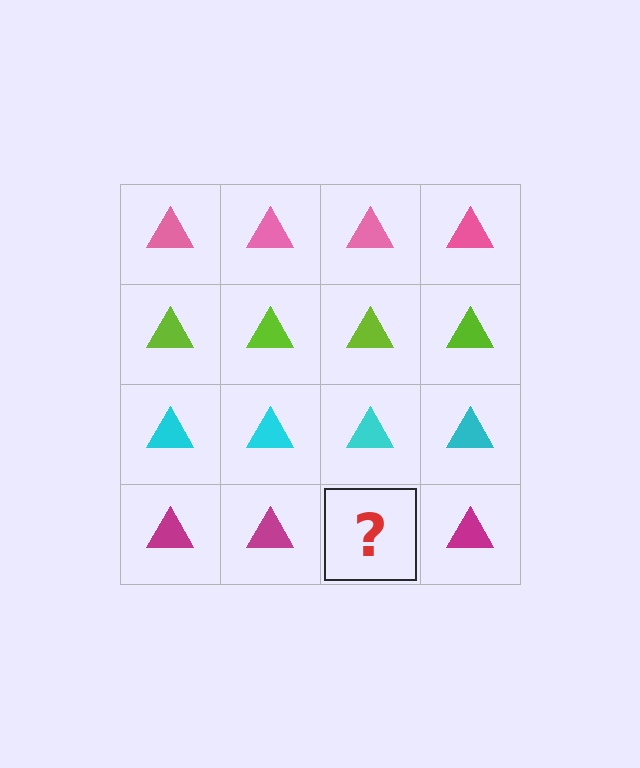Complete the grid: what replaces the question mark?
The question mark should be replaced with a magenta triangle.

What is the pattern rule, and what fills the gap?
The rule is that each row has a consistent color. The gap should be filled with a magenta triangle.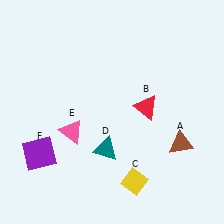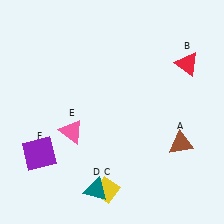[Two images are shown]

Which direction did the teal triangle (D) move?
The teal triangle (D) moved down.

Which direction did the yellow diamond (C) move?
The yellow diamond (C) moved left.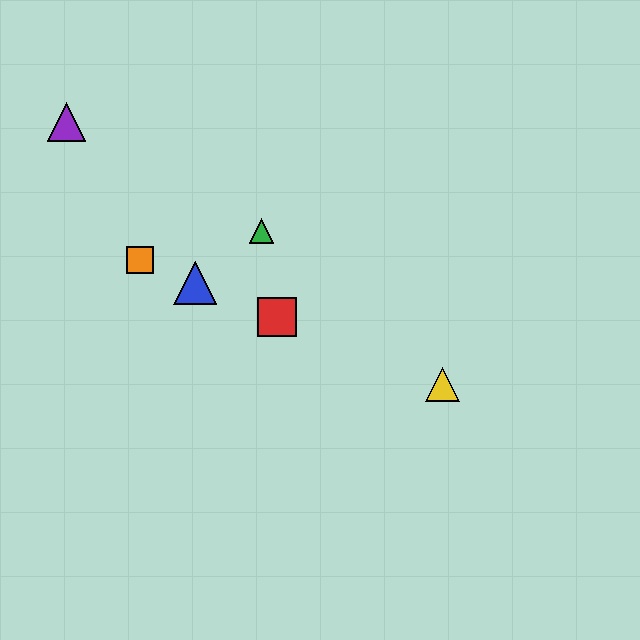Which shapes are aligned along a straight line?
The red square, the blue triangle, the yellow triangle, the orange square are aligned along a straight line.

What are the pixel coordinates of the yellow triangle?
The yellow triangle is at (443, 385).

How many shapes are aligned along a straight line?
4 shapes (the red square, the blue triangle, the yellow triangle, the orange square) are aligned along a straight line.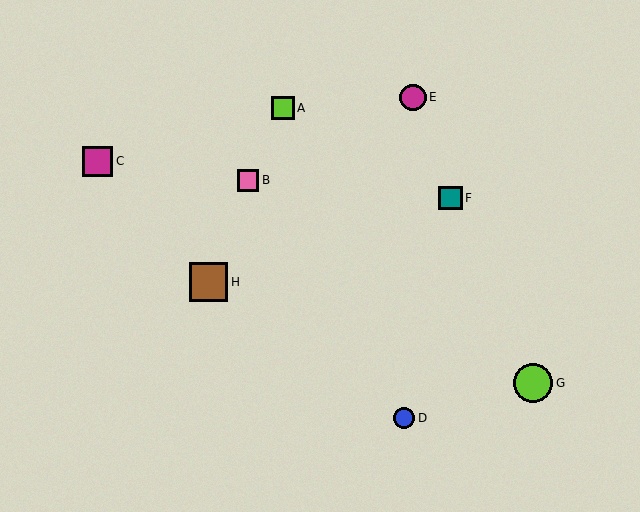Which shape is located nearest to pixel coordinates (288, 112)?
The lime square (labeled A) at (283, 108) is nearest to that location.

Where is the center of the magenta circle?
The center of the magenta circle is at (413, 97).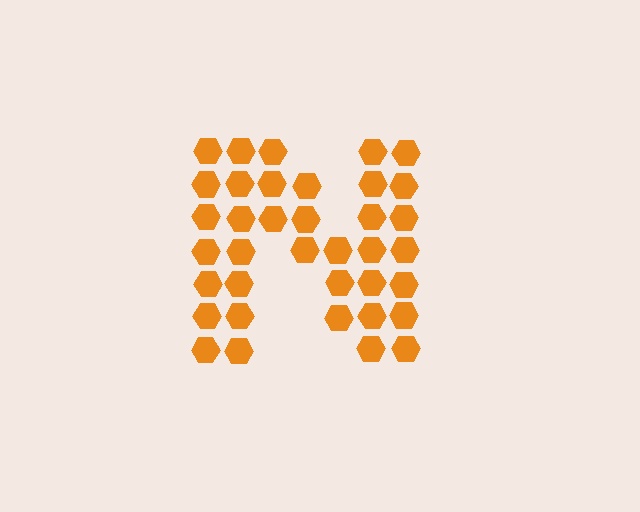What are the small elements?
The small elements are hexagons.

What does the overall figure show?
The overall figure shows the letter N.